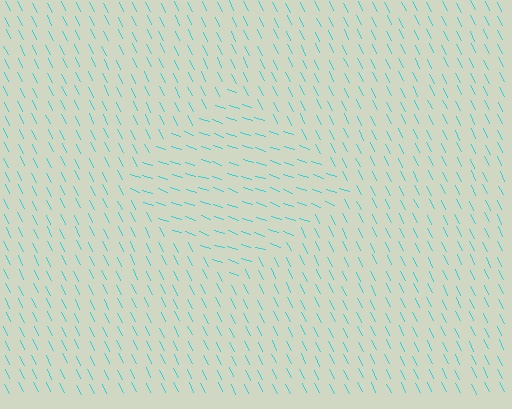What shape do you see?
I see a diamond.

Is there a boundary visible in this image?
Yes, there is a texture boundary formed by a change in line orientation.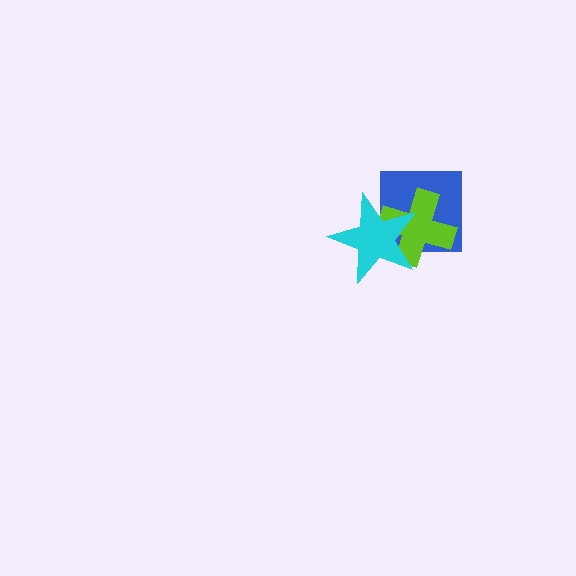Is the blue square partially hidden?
Yes, it is partially covered by another shape.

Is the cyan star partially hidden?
No, no other shape covers it.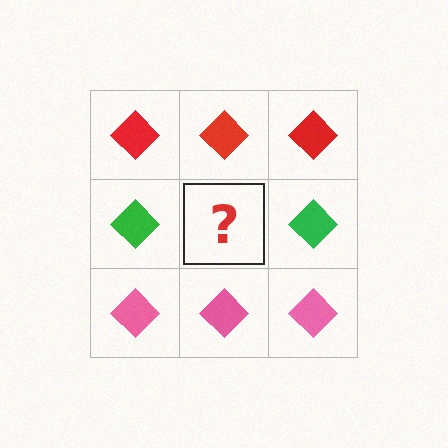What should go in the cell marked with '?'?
The missing cell should contain a green diamond.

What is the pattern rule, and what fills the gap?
The rule is that each row has a consistent color. The gap should be filled with a green diamond.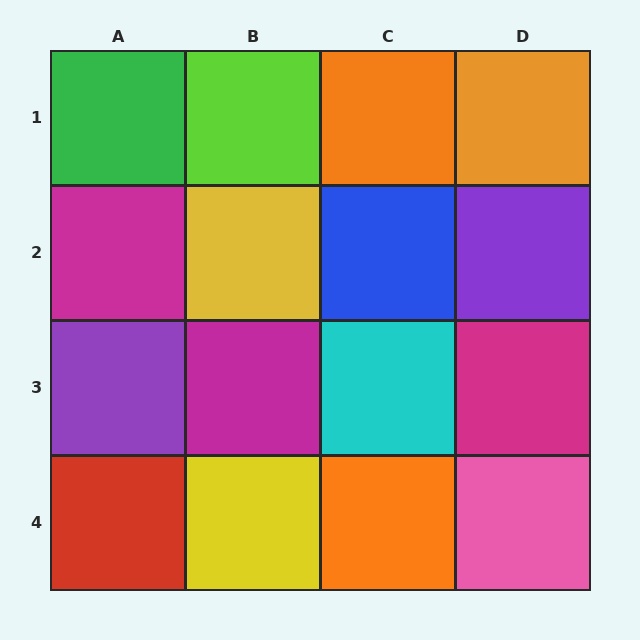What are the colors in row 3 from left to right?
Purple, magenta, cyan, magenta.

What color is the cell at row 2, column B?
Yellow.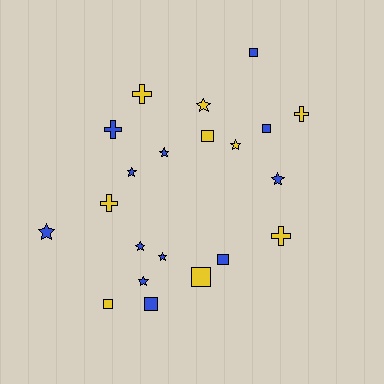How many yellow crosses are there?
There are 4 yellow crosses.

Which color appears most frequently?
Blue, with 12 objects.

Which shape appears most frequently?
Star, with 9 objects.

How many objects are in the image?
There are 21 objects.